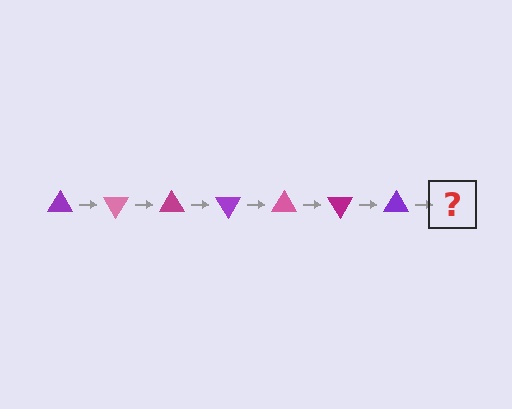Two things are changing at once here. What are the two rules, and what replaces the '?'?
The two rules are that it rotates 60 degrees each step and the color cycles through purple, pink, and magenta. The '?' should be a pink triangle, rotated 420 degrees from the start.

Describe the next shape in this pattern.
It should be a pink triangle, rotated 420 degrees from the start.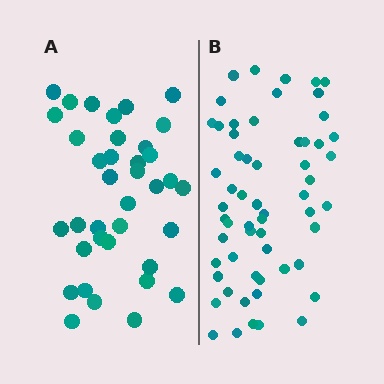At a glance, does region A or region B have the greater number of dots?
Region B (the right region) has more dots.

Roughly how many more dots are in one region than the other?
Region B has approximately 20 more dots than region A.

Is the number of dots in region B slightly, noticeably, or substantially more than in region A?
Region B has substantially more. The ratio is roughly 1.6 to 1.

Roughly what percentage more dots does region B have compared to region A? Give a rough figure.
About 60% more.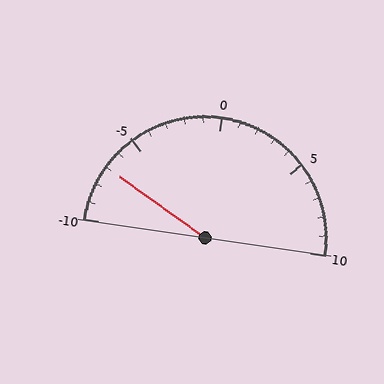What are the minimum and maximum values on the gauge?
The gauge ranges from -10 to 10.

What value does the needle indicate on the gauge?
The needle indicates approximately -7.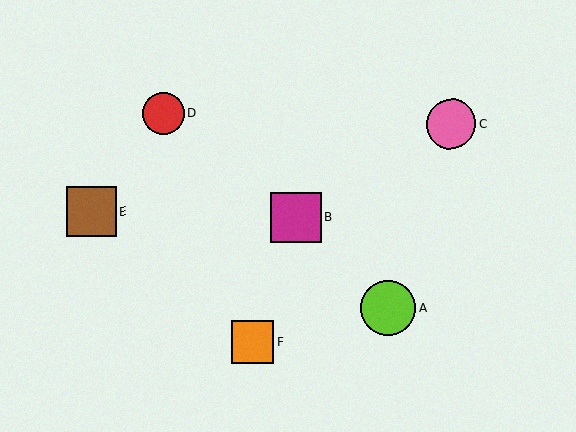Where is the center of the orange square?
The center of the orange square is at (253, 343).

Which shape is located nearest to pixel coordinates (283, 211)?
The magenta square (labeled B) at (296, 217) is nearest to that location.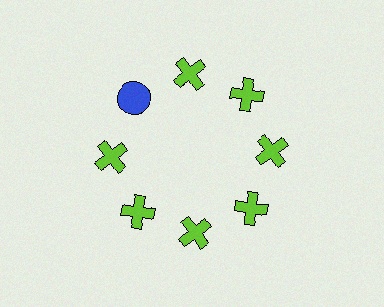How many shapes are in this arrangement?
There are 8 shapes arranged in a ring pattern.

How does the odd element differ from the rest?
It differs in both color (blue instead of lime) and shape (circle instead of cross).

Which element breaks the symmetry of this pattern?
The blue circle at roughly the 10 o'clock position breaks the symmetry. All other shapes are lime crosses.